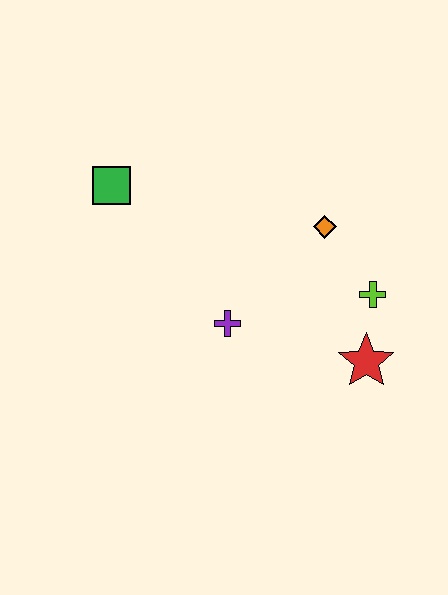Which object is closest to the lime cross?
The red star is closest to the lime cross.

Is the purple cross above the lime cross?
No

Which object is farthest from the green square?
The red star is farthest from the green square.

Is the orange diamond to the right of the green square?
Yes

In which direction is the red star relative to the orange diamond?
The red star is below the orange diamond.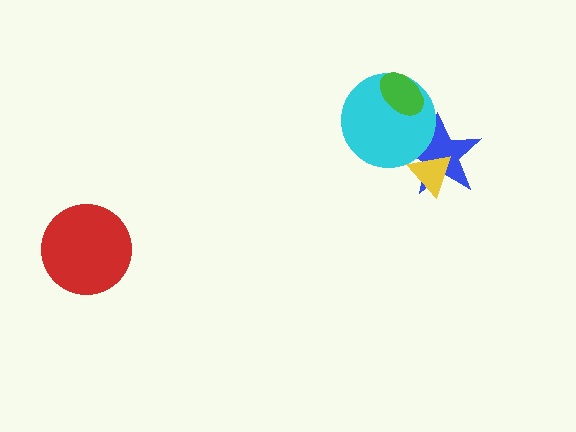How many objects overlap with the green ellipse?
1 object overlaps with the green ellipse.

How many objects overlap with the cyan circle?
2 objects overlap with the cyan circle.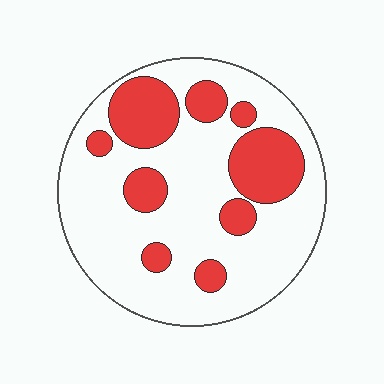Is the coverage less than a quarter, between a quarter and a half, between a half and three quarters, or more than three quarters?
Between a quarter and a half.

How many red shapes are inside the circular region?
9.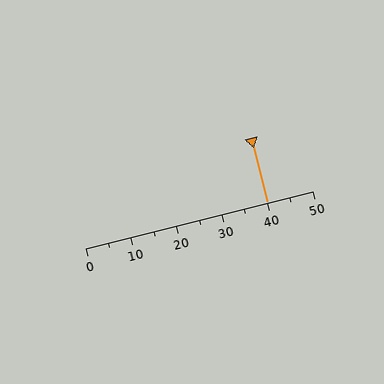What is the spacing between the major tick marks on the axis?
The major ticks are spaced 10 apart.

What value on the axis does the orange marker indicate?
The marker indicates approximately 40.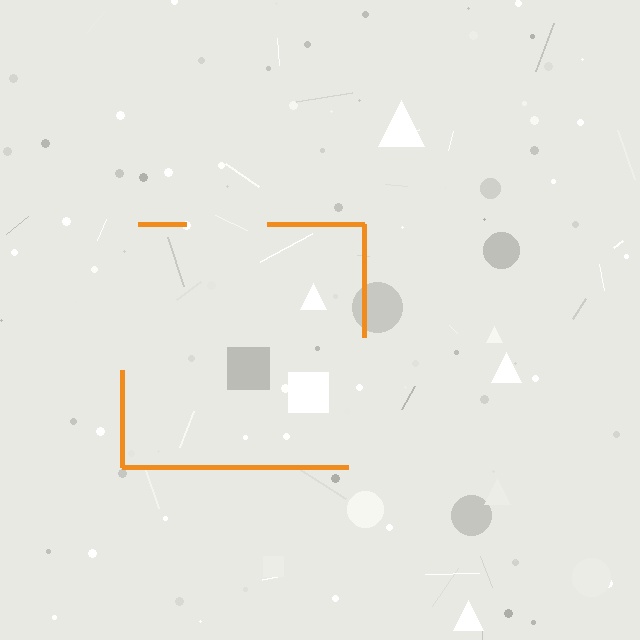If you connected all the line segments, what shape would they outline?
They would outline a square.